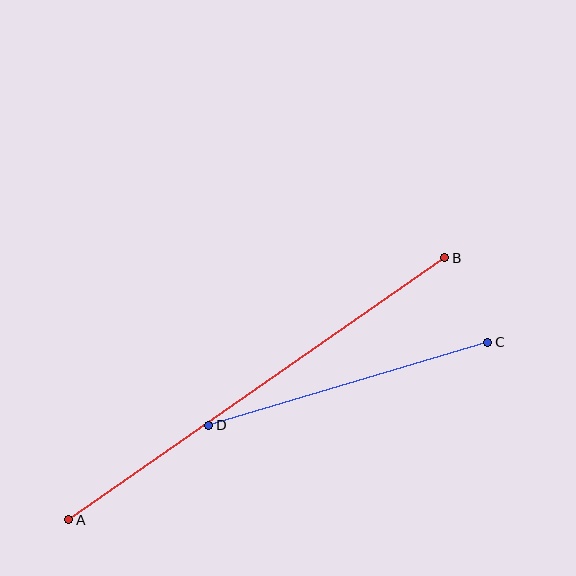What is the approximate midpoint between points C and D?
The midpoint is at approximately (348, 384) pixels.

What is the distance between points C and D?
The distance is approximately 291 pixels.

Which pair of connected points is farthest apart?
Points A and B are farthest apart.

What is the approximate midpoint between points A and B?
The midpoint is at approximately (257, 389) pixels.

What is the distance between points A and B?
The distance is approximately 458 pixels.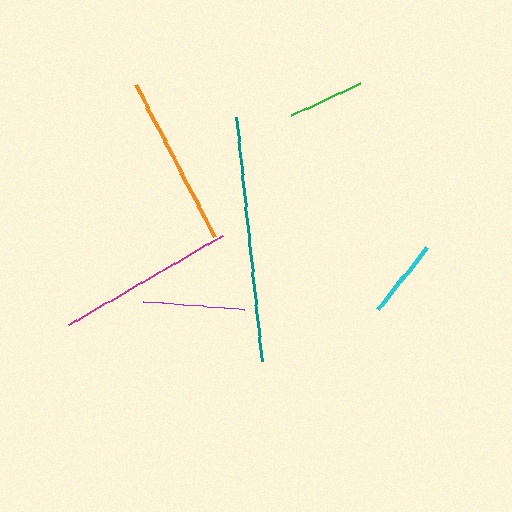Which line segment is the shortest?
The green line is the shortest at approximately 76 pixels.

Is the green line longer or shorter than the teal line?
The teal line is longer than the green line.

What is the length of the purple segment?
The purple segment is approximately 102 pixels long.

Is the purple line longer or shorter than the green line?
The purple line is longer than the green line.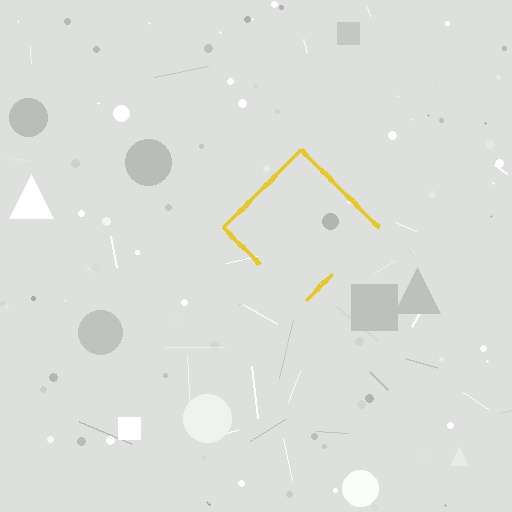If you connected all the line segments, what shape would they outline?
They would outline a diamond.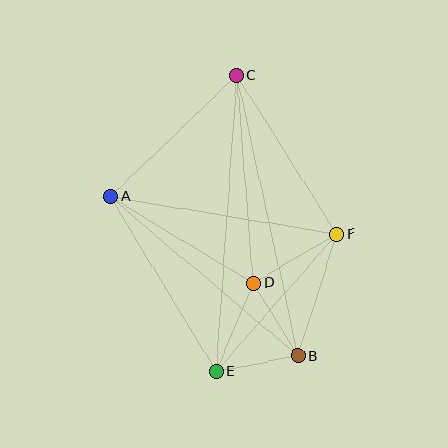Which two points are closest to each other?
Points B and E are closest to each other.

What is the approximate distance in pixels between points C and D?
The distance between C and D is approximately 208 pixels.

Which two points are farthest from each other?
Points C and E are farthest from each other.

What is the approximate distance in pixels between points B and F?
The distance between B and F is approximately 128 pixels.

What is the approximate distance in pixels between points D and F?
The distance between D and F is approximately 96 pixels.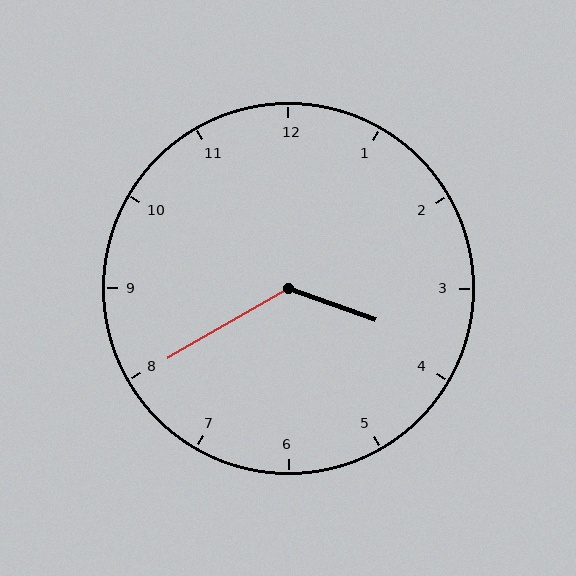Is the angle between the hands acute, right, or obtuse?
It is obtuse.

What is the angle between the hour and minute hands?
Approximately 130 degrees.